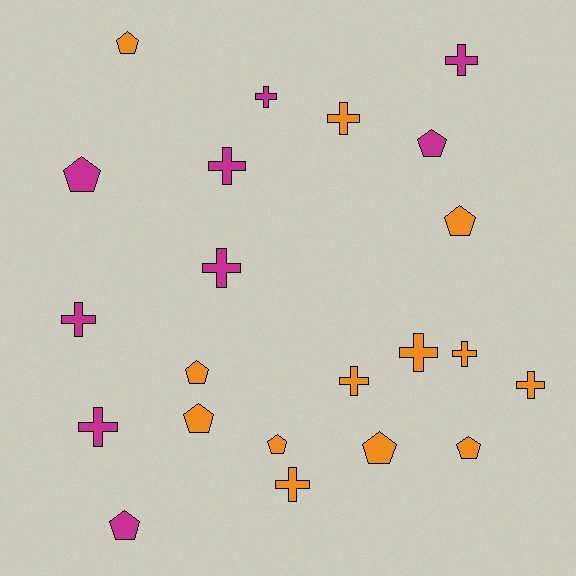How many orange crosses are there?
There are 6 orange crosses.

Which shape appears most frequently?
Cross, with 12 objects.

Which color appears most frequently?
Orange, with 13 objects.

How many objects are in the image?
There are 22 objects.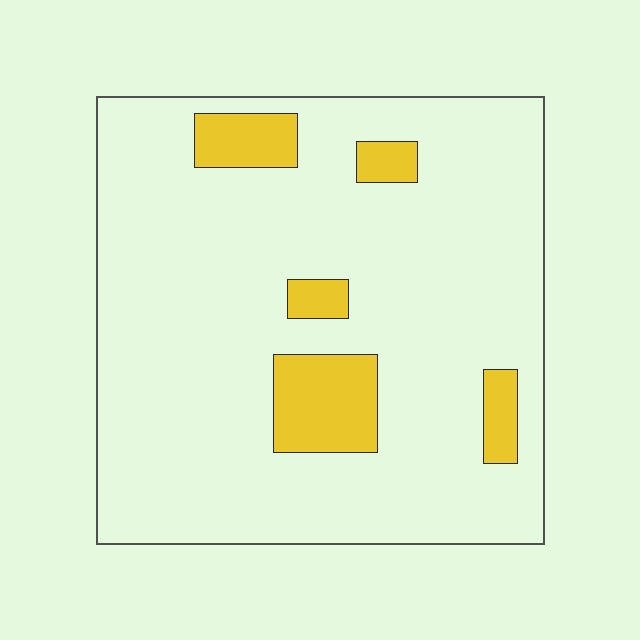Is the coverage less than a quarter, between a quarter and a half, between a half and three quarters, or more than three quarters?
Less than a quarter.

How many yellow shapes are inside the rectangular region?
5.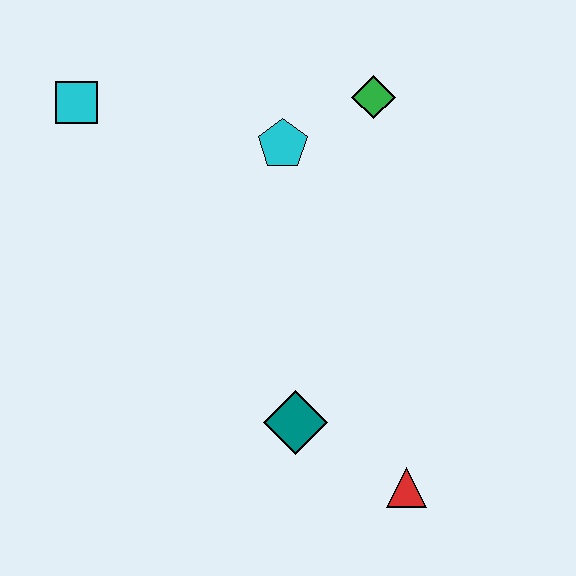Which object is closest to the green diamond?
The cyan pentagon is closest to the green diamond.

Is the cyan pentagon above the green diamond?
No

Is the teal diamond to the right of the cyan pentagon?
Yes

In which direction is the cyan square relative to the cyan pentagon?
The cyan square is to the left of the cyan pentagon.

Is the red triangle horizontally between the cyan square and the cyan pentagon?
No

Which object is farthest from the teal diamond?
The cyan square is farthest from the teal diamond.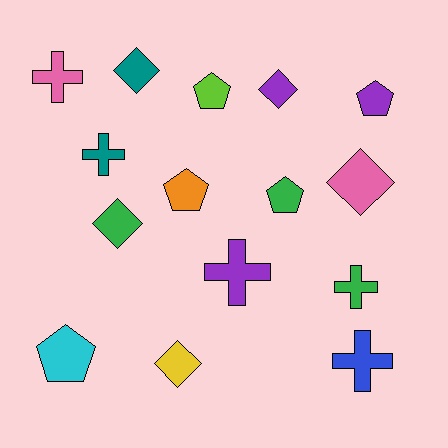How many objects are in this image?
There are 15 objects.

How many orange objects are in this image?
There is 1 orange object.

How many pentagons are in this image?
There are 5 pentagons.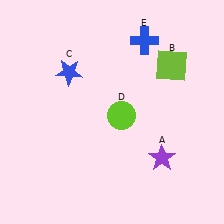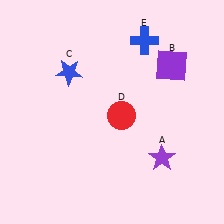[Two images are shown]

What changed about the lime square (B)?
In Image 1, B is lime. In Image 2, it changed to purple.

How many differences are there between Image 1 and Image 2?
There are 2 differences between the two images.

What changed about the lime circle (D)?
In Image 1, D is lime. In Image 2, it changed to red.